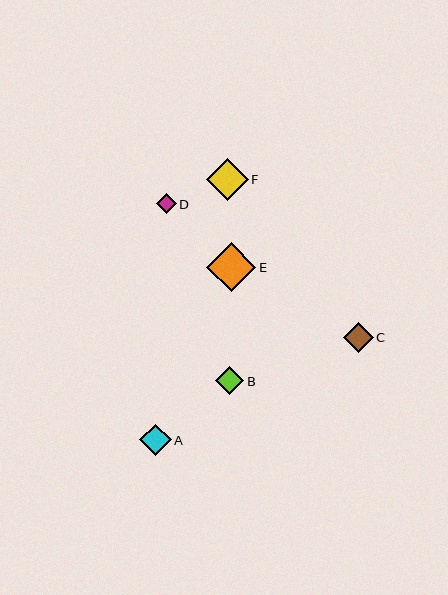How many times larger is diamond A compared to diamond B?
Diamond A is approximately 1.1 times the size of diamond B.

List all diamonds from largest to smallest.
From largest to smallest: E, F, A, C, B, D.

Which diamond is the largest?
Diamond E is the largest with a size of approximately 49 pixels.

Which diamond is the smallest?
Diamond D is the smallest with a size of approximately 19 pixels.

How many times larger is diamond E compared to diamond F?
Diamond E is approximately 1.2 times the size of diamond F.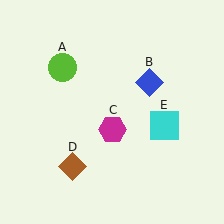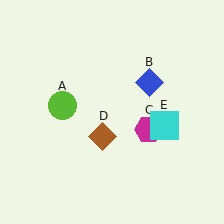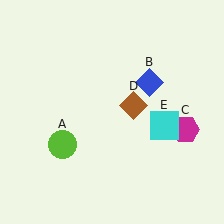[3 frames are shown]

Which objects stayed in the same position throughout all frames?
Blue diamond (object B) and cyan square (object E) remained stationary.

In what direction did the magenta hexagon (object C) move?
The magenta hexagon (object C) moved right.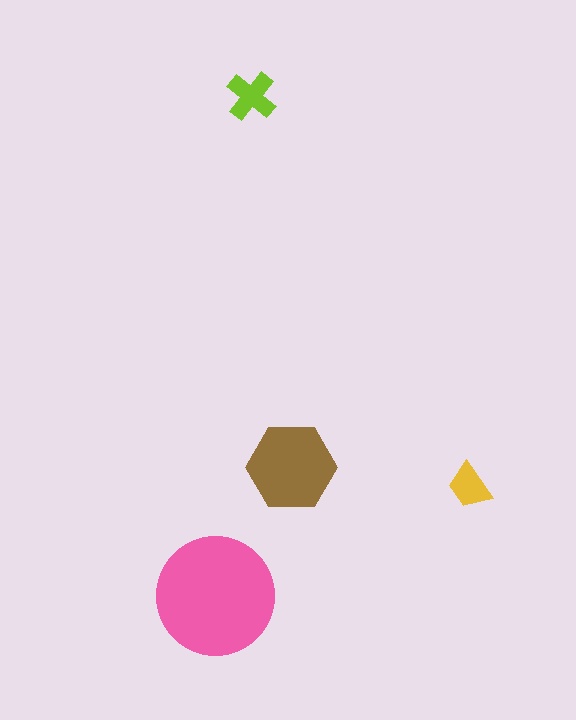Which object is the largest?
The pink circle.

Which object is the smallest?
The yellow trapezoid.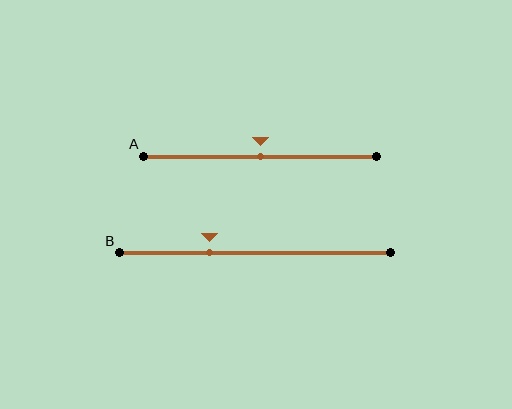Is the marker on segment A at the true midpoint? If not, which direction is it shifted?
Yes, the marker on segment A is at the true midpoint.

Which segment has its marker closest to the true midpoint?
Segment A has its marker closest to the true midpoint.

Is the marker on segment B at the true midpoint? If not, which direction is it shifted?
No, the marker on segment B is shifted to the left by about 17% of the segment length.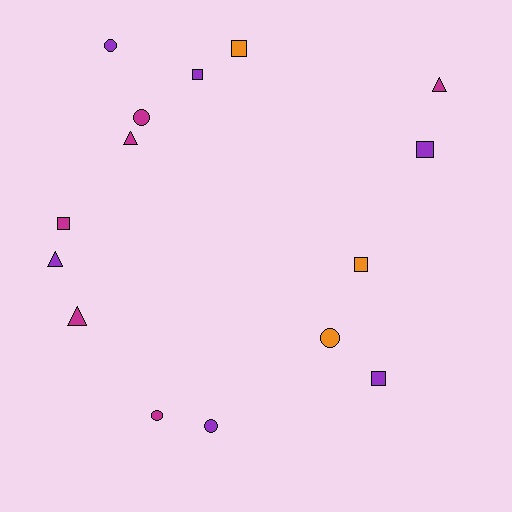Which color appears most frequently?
Magenta, with 6 objects.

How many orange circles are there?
There is 1 orange circle.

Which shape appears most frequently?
Square, with 6 objects.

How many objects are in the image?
There are 15 objects.